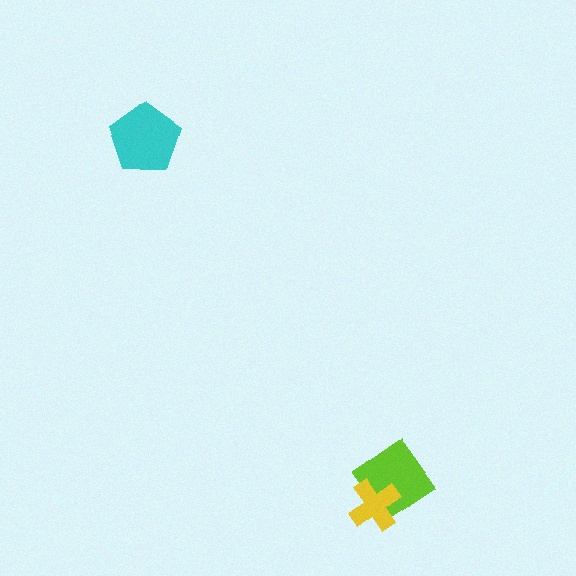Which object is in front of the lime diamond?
The yellow cross is in front of the lime diamond.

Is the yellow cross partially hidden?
No, no other shape covers it.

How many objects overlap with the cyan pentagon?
0 objects overlap with the cyan pentagon.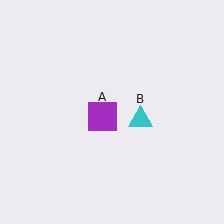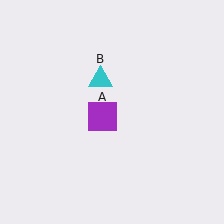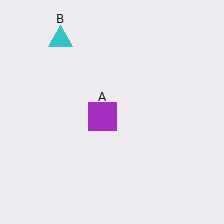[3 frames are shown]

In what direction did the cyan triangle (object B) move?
The cyan triangle (object B) moved up and to the left.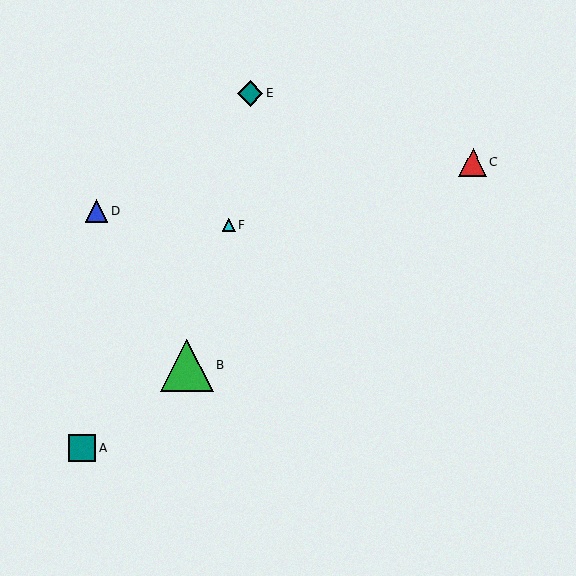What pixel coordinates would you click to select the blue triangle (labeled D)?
Click at (97, 211) to select the blue triangle D.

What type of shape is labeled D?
Shape D is a blue triangle.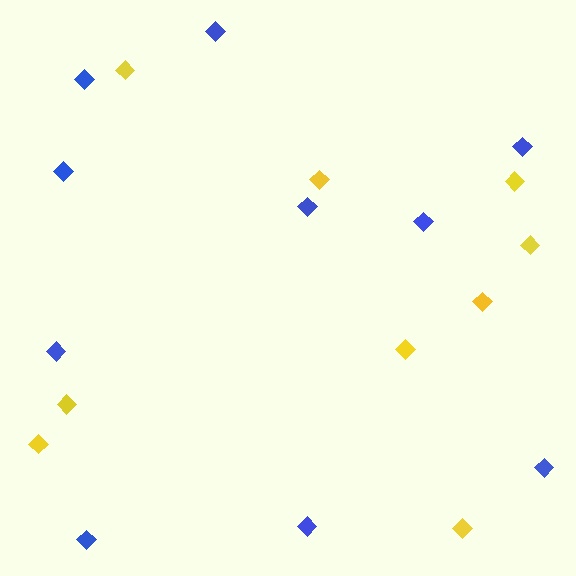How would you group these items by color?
There are 2 groups: one group of yellow diamonds (9) and one group of blue diamonds (10).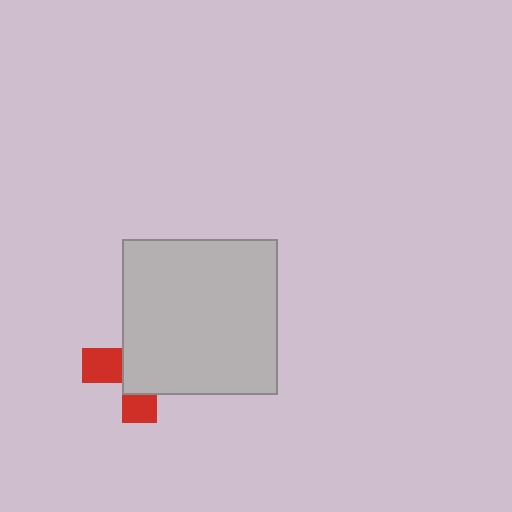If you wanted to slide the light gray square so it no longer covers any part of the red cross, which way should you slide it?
Slide it toward the upper-right — that is the most direct way to separate the two shapes.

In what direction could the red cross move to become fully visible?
The red cross could move toward the lower-left. That would shift it out from behind the light gray square entirely.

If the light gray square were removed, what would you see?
You would see the complete red cross.